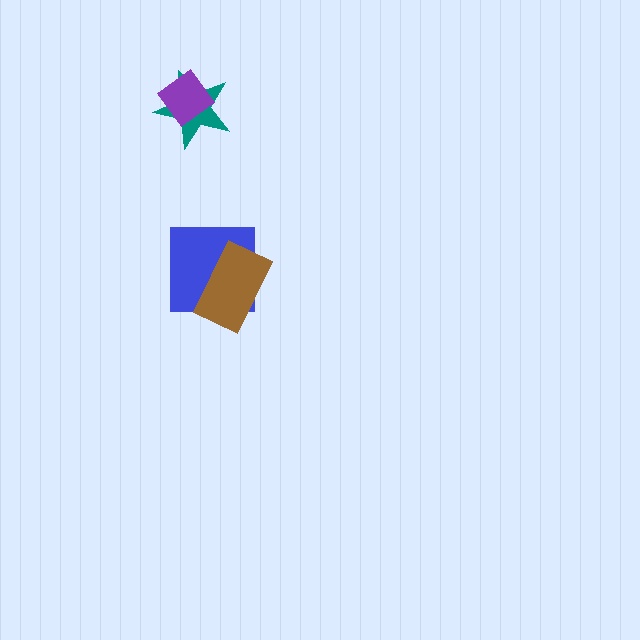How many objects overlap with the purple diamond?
1 object overlaps with the purple diamond.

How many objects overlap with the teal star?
1 object overlaps with the teal star.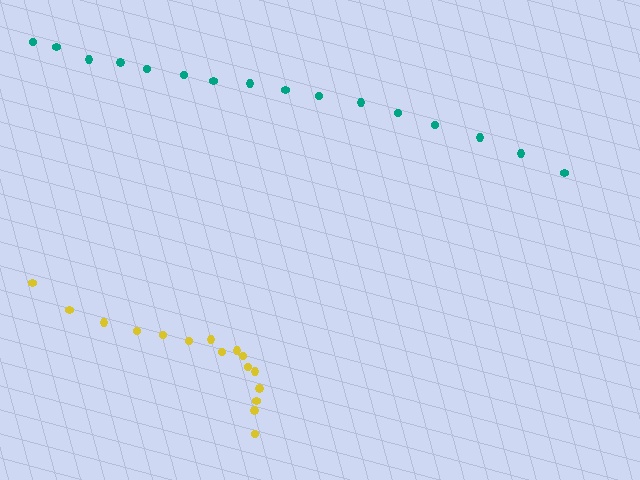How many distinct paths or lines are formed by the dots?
There are 2 distinct paths.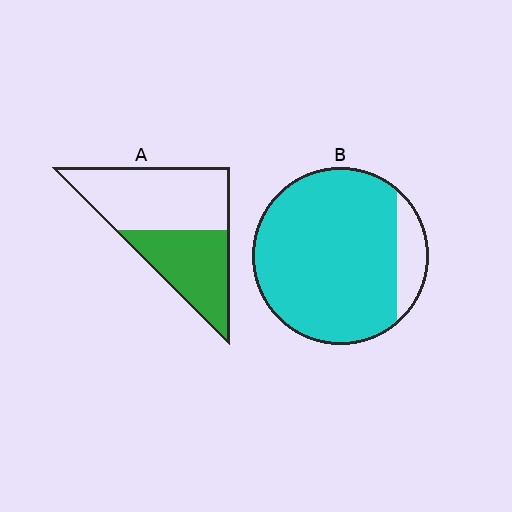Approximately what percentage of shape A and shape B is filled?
A is approximately 40% and B is approximately 90%.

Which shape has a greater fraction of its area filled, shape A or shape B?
Shape B.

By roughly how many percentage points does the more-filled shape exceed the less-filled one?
By roughly 45 percentage points (B over A).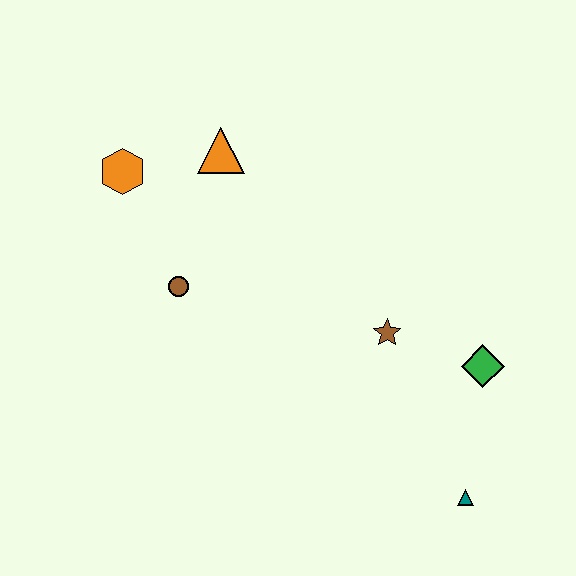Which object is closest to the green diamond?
The brown star is closest to the green diamond.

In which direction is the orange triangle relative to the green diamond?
The orange triangle is to the left of the green diamond.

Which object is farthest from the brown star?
The orange hexagon is farthest from the brown star.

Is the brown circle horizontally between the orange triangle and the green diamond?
No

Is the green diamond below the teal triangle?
No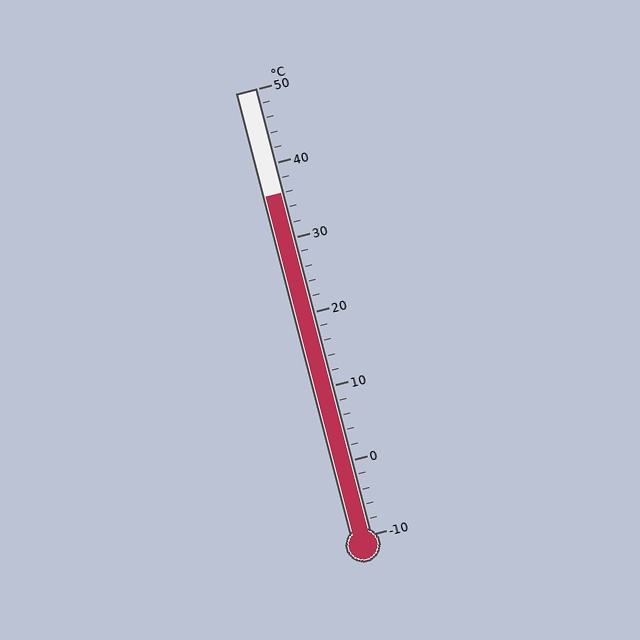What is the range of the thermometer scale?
The thermometer scale ranges from -10°C to 50°C.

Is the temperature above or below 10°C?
The temperature is above 10°C.